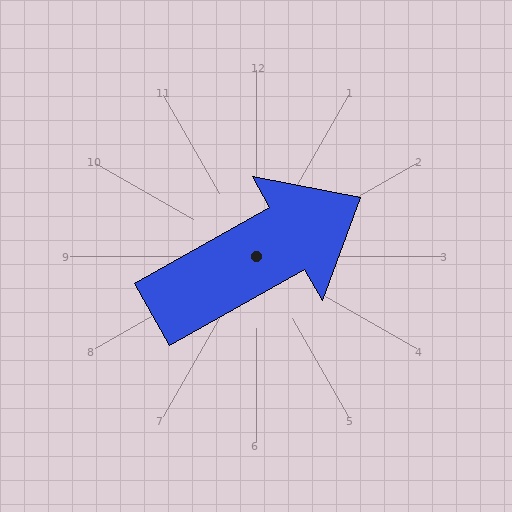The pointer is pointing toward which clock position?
Roughly 2 o'clock.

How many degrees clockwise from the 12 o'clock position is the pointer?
Approximately 61 degrees.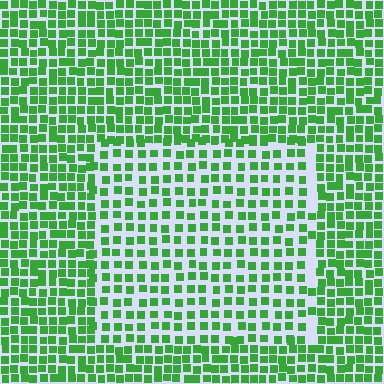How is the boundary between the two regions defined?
The boundary is defined by a change in element density (approximately 1.7x ratio). All elements are the same color, size, and shape.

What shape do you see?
I see a rectangle.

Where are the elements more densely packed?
The elements are more densely packed outside the rectangle boundary.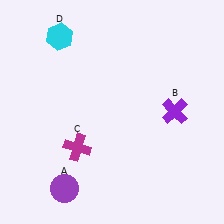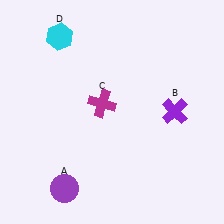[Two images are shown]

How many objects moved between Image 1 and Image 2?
1 object moved between the two images.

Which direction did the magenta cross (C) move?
The magenta cross (C) moved up.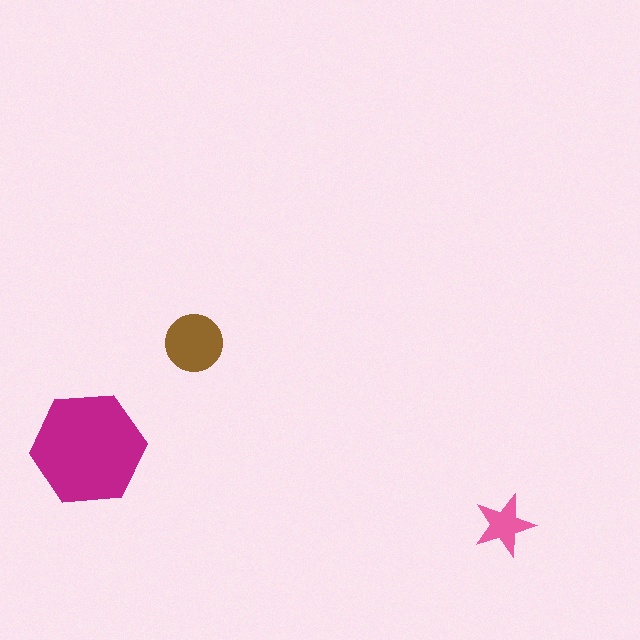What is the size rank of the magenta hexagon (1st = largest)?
1st.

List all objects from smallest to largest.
The pink star, the brown circle, the magenta hexagon.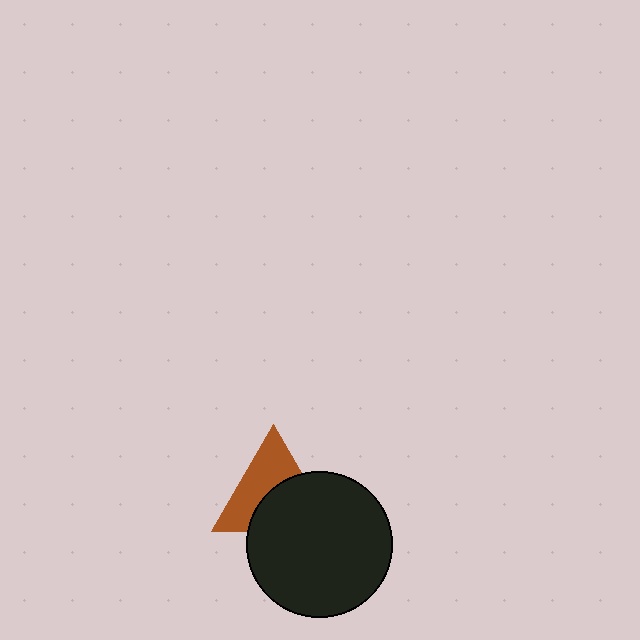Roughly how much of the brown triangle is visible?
About half of it is visible (roughly 52%).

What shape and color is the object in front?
The object in front is a black circle.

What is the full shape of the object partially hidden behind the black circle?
The partially hidden object is a brown triangle.